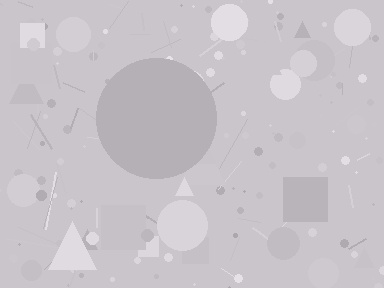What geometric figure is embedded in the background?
A circle is embedded in the background.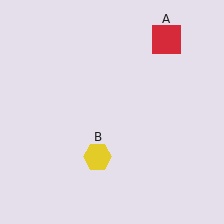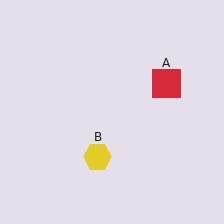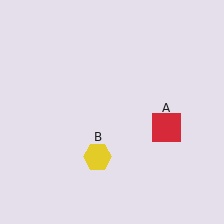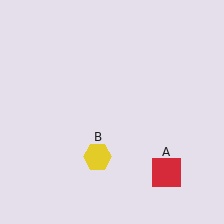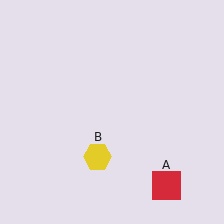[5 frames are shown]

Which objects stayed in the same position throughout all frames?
Yellow hexagon (object B) remained stationary.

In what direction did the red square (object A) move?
The red square (object A) moved down.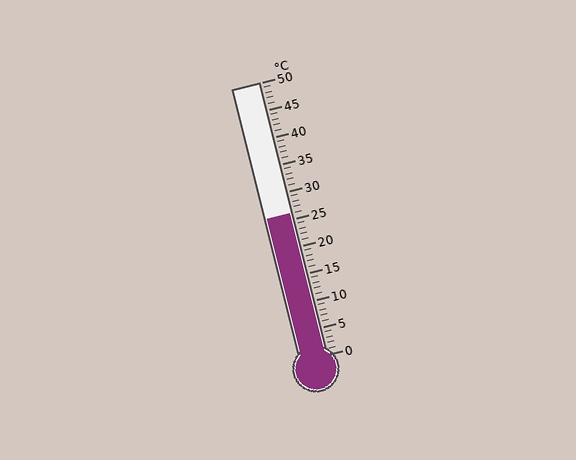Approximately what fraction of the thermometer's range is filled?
The thermometer is filled to approximately 50% of its range.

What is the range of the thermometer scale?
The thermometer scale ranges from 0°C to 50°C.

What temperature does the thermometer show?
The thermometer shows approximately 26°C.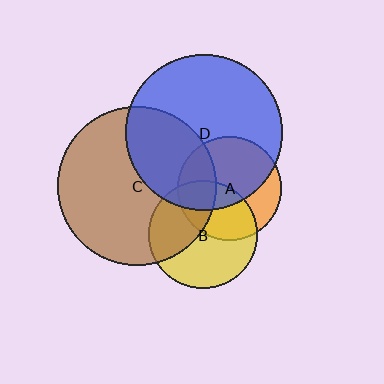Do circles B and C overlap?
Yes.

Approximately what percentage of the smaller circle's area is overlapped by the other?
Approximately 40%.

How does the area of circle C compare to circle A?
Approximately 2.3 times.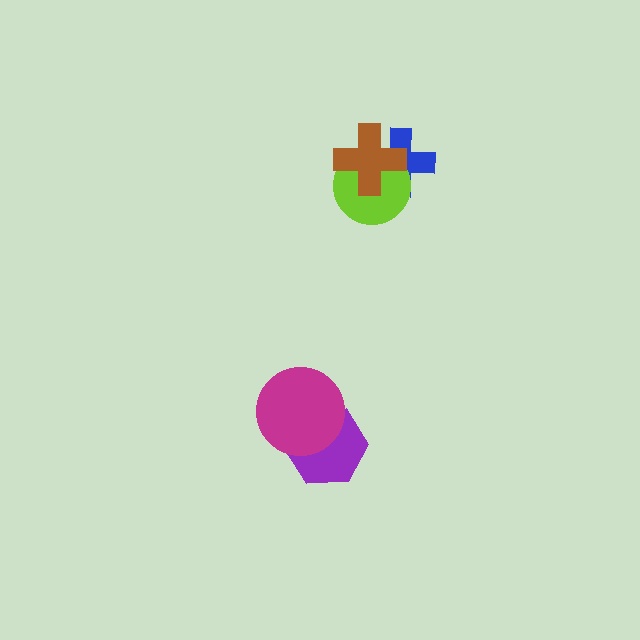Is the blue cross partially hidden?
Yes, it is partially covered by another shape.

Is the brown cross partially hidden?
No, no other shape covers it.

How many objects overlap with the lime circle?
2 objects overlap with the lime circle.